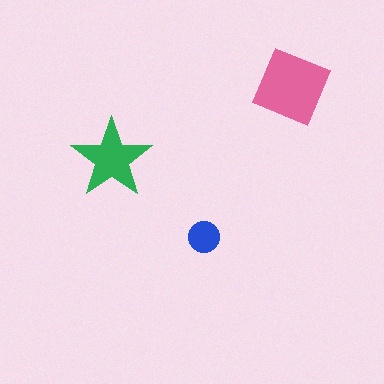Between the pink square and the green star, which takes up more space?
The pink square.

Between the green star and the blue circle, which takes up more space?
The green star.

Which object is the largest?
The pink square.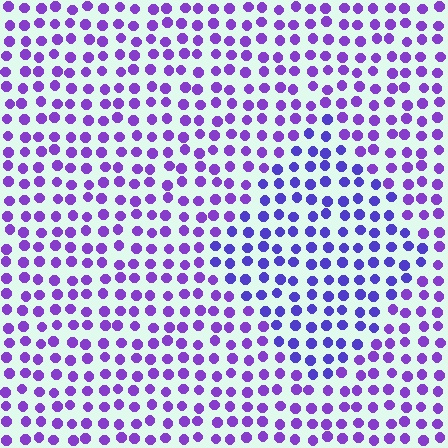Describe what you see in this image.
The image is filled with small purple elements in a uniform arrangement. A diamond-shaped region is visible where the elements are tinted to a slightly different hue, forming a subtle color boundary.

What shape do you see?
I see a diamond.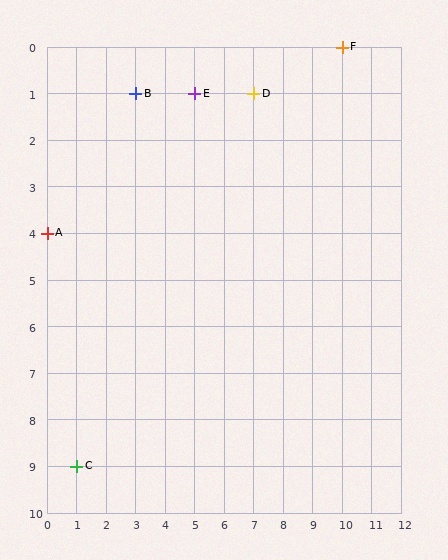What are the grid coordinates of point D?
Point D is at grid coordinates (7, 1).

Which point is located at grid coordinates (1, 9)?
Point C is at (1, 9).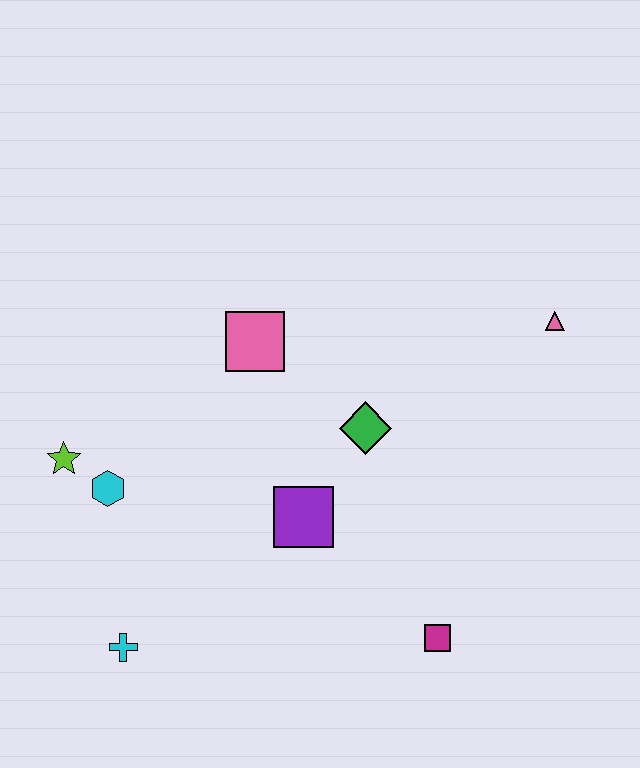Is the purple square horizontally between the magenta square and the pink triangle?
No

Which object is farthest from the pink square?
The magenta square is farthest from the pink square.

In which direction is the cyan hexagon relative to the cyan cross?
The cyan hexagon is above the cyan cross.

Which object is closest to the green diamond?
The purple square is closest to the green diamond.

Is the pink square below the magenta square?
No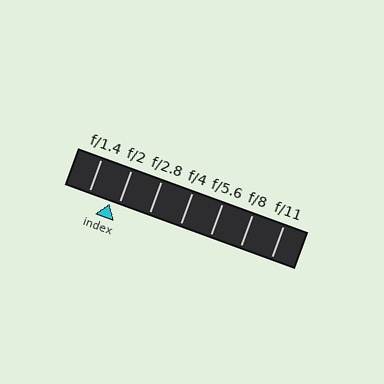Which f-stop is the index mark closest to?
The index mark is closest to f/2.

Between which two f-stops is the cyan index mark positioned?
The index mark is between f/1.4 and f/2.